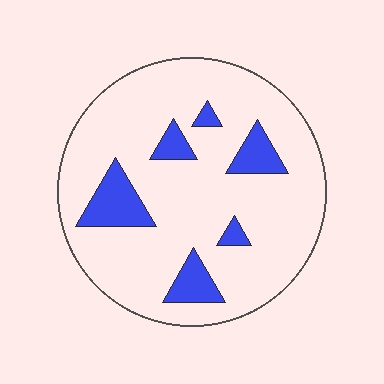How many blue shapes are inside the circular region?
6.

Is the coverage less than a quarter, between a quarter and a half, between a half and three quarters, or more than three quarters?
Less than a quarter.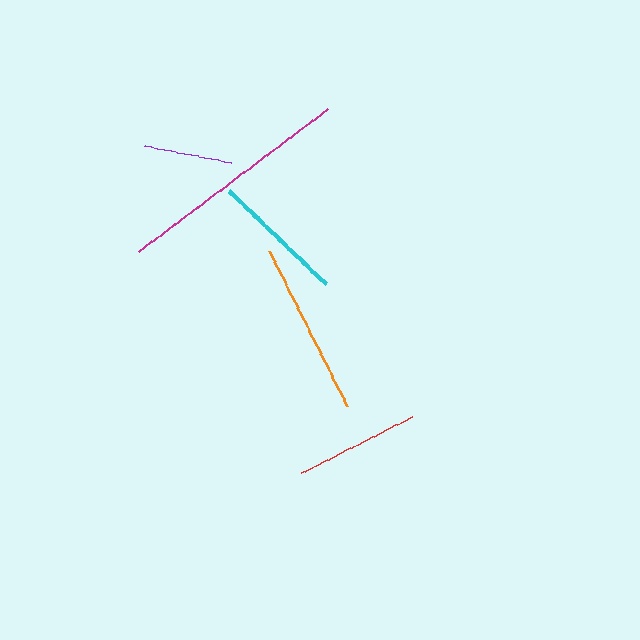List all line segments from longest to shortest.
From longest to shortest: magenta, orange, cyan, red, purple.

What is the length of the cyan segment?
The cyan segment is approximately 135 pixels long.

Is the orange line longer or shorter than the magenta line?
The magenta line is longer than the orange line.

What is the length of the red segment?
The red segment is approximately 124 pixels long.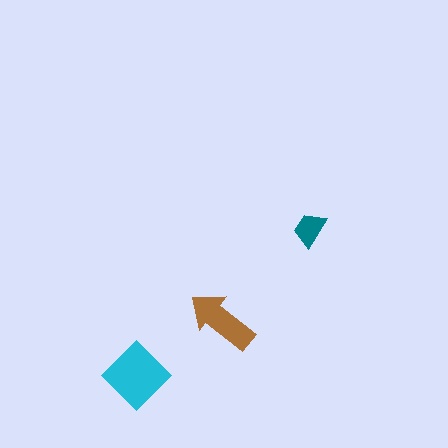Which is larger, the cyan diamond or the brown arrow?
The cyan diamond.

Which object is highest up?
The teal trapezoid is topmost.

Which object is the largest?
The cyan diamond.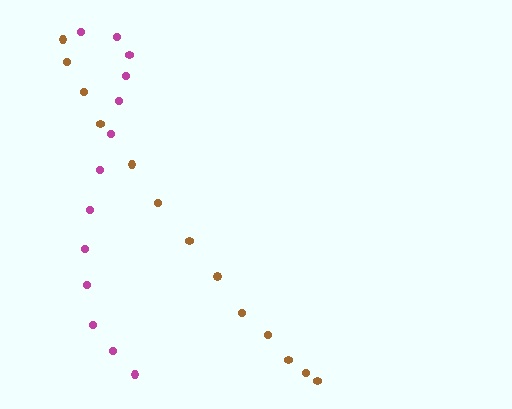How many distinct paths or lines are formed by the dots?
There are 2 distinct paths.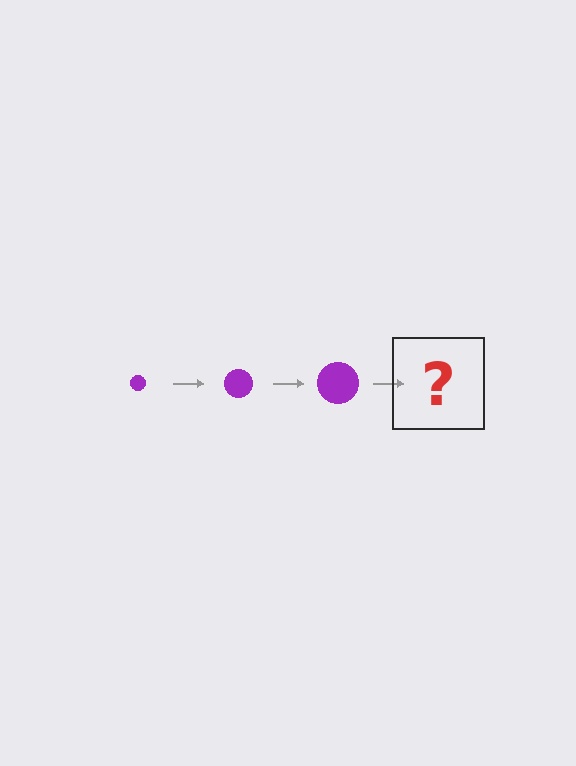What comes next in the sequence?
The next element should be a purple circle, larger than the previous one.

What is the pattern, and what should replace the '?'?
The pattern is that the circle gets progressively larger each step. The '?' should be a purple circle, larger than the previous one.